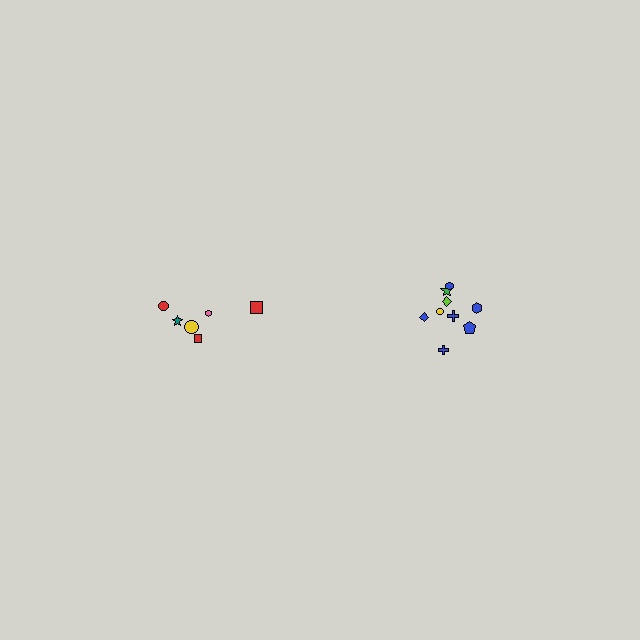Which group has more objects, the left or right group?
The right group.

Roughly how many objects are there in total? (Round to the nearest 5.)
Roughly 15 objects in total.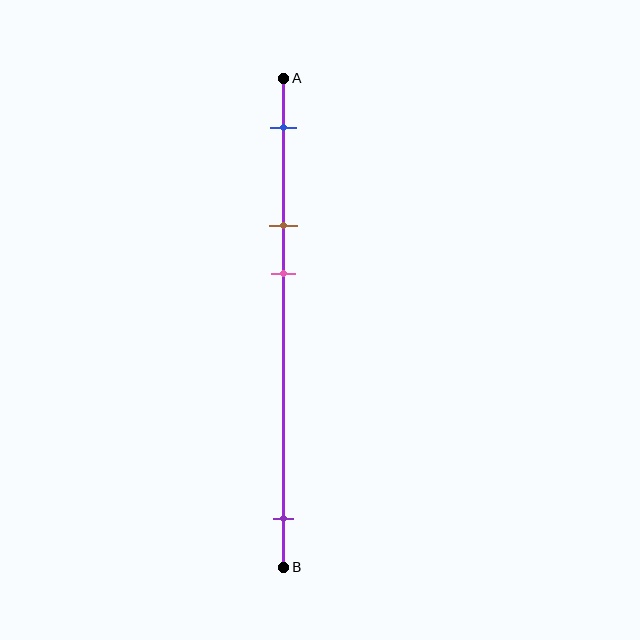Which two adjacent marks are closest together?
The brown and pink marks are the closest adjacent pair.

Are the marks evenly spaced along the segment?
No, the marks are not evenly spaced.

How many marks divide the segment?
There are 4 marks dividing the segment.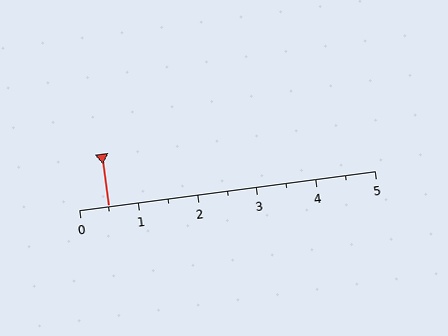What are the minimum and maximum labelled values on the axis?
The axis runs from 0 to 5.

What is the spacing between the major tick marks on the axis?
The major ticks are spaced 1 apart.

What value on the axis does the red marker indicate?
The marker indicates approximately 0.5.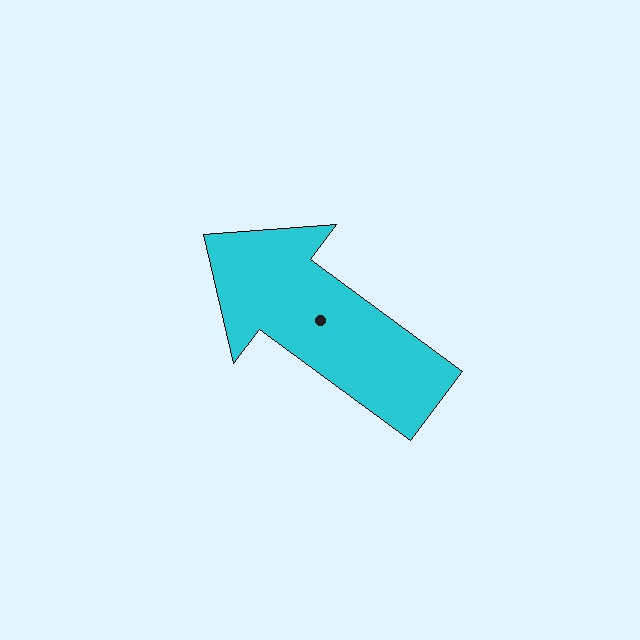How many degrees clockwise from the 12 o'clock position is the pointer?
Approximately 306 degrees.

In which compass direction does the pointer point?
Northwest.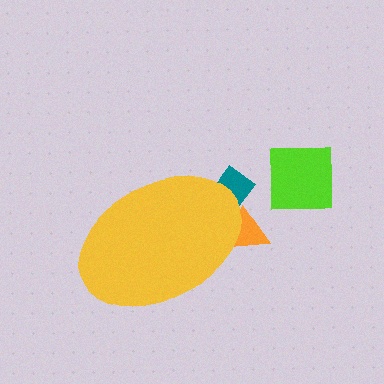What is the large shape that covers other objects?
A yellow ellipse.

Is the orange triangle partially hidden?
Yes, the orange triangle is partially hidden behind the yellow ellipse.